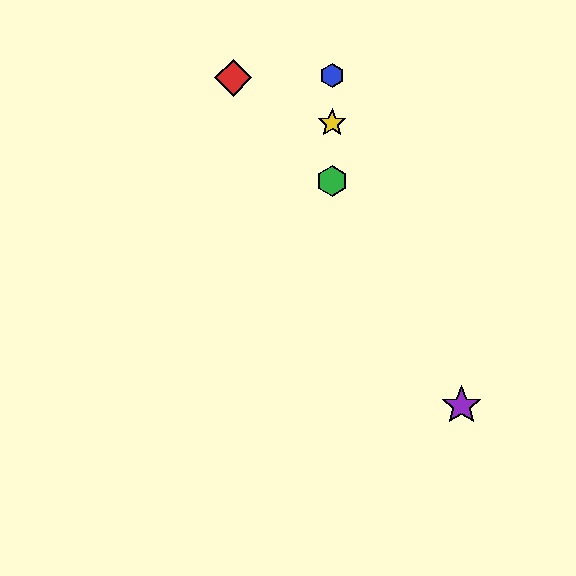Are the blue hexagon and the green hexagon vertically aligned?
Yes, both are at x≈332.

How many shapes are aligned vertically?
3 shapes (the blue hexagon, the green hexagon, the yellow star) are aligned vertically.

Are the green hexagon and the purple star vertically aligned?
No, the green hexagon is at x≈332 and the purple star is at x≈461.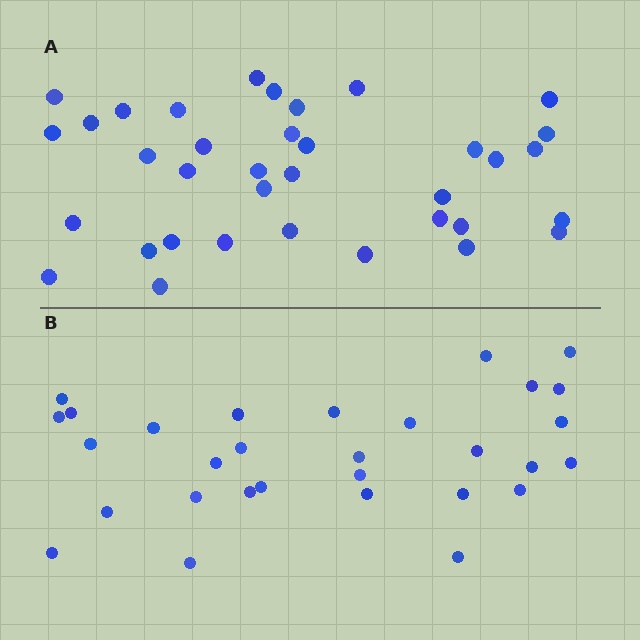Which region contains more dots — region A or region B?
Region A (the top region) has more dots.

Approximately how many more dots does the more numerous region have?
Region A has about 6 more dots than region B.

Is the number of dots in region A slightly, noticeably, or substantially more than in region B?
Region A has only slightly more — the two regions are fairly close. The ratio is roughly 1.2 to 1.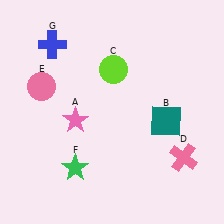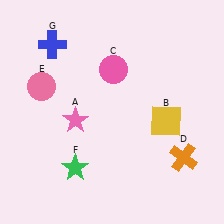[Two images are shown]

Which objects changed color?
B changed from teal to yellow. C changed from lime to pink. D changed from pink to orange.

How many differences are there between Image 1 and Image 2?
There are 3 differences between the two images.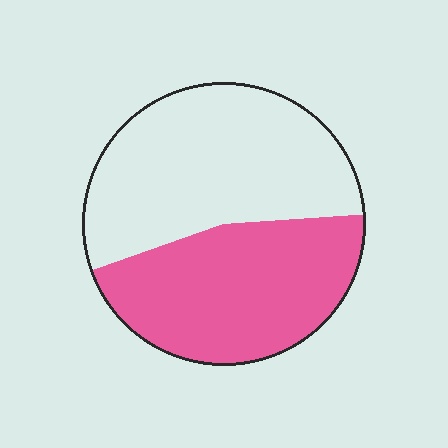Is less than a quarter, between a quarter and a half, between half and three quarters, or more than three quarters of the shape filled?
Between a quarter and a half.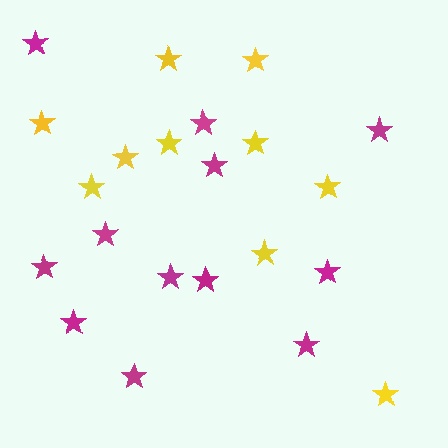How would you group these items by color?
There are 2 groups: one group of yellow stars (10) and one group of magenta stars (12).